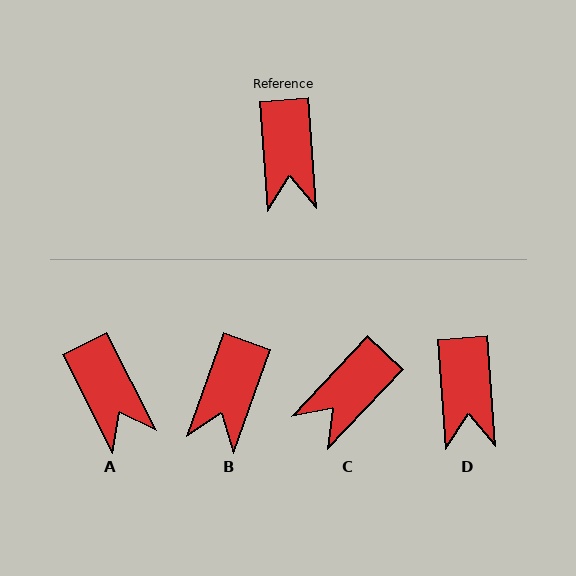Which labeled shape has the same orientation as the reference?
D.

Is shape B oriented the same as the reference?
No, it is off by about 24 degrees.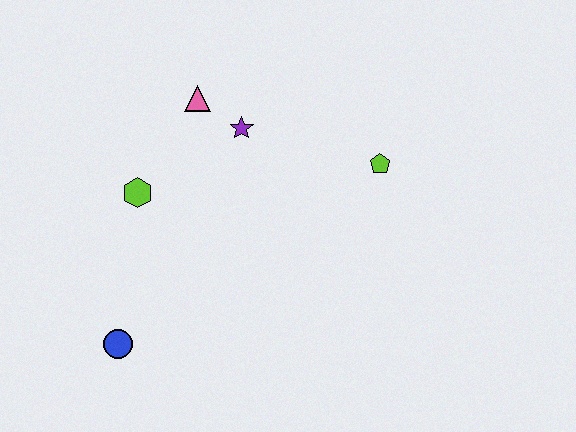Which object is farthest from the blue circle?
The lime pentagon is farthest from the blue circle.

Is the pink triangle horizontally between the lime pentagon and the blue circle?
Yes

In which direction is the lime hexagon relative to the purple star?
The lime hexagon is to the left of the purple star.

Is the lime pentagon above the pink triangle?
No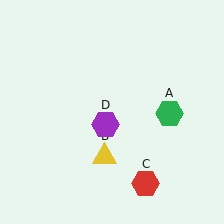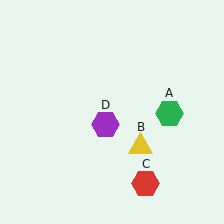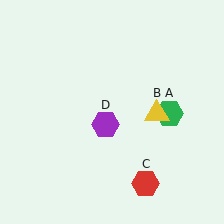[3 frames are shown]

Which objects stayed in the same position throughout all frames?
Green hexagon (object A) and red hexagon (object C) and purple hexagon (object D) remained stationary.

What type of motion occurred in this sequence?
The yellow triangle (object B) rotated counterclockwise around the center of the scene.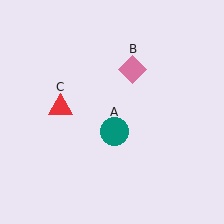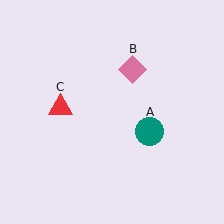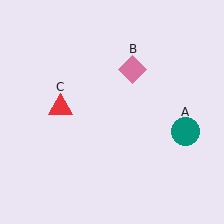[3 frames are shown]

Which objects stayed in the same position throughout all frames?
Pink diamond (object B) and red triangle (object C) remained stationary.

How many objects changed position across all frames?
1 object changed position: teal circle (object A).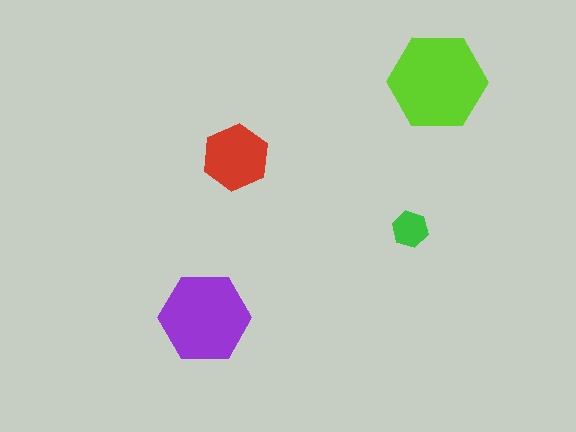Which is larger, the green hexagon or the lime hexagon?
The lime one.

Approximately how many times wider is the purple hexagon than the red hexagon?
About 1.5 times wider.